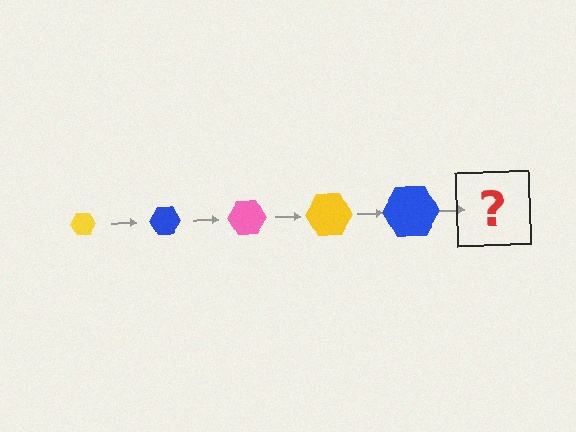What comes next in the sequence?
The next element should be a pink hexagon, larger than the previous one.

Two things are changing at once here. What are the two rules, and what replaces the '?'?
The two rules are that the hexagon grows larger each step and the color cycles through yellow, blue, and pink. The '?' should be a pink hexagon, larger than the previous one.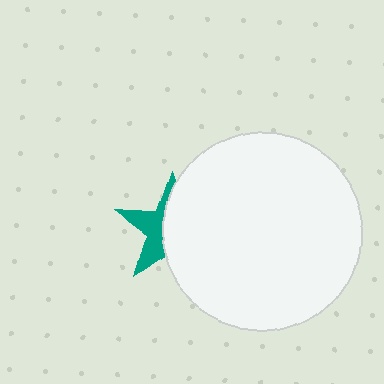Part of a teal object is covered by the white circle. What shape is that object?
It is a star.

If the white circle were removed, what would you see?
You would see the complete teal star.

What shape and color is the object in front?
The object in front is a white circle.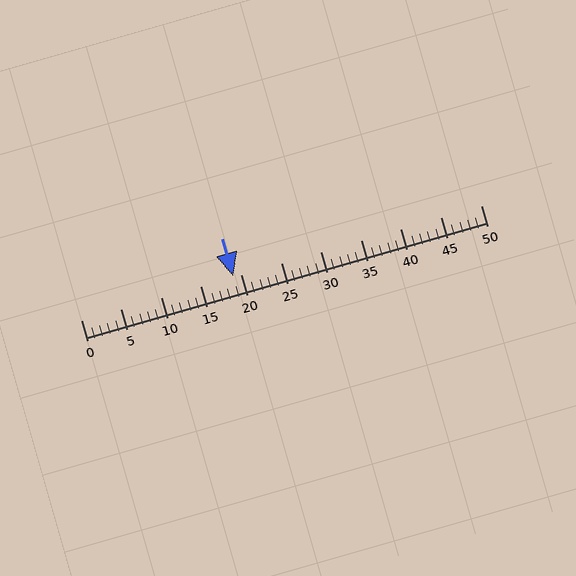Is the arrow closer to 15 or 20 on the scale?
The arrow is closer to 20.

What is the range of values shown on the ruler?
The ruler shows values from 0 to 50.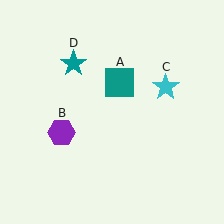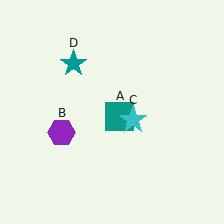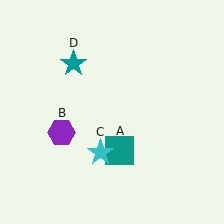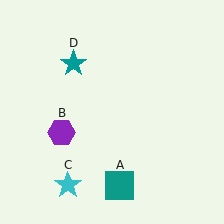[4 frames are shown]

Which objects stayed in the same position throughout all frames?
Purple hexagon (object B) and teal star (object D) remained stationary.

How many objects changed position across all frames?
2 objects changed position: teal square (object A), cyan star (object C).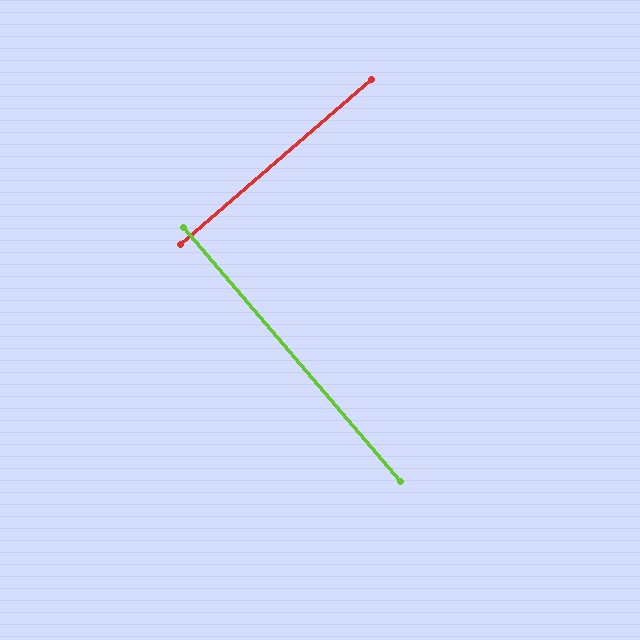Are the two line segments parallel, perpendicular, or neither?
Perpendicular — they meet at approximately 90°.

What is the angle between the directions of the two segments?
Approximately 90 degrees.